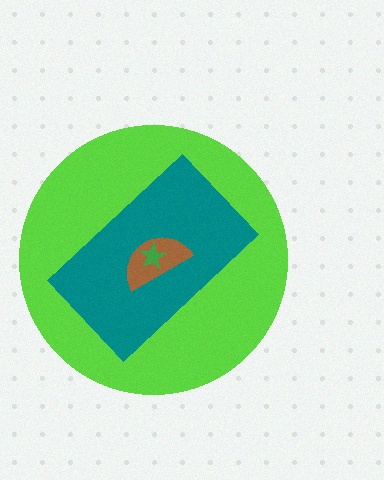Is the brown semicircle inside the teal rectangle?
Yes.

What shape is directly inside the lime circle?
The teal rectangle.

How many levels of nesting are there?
4.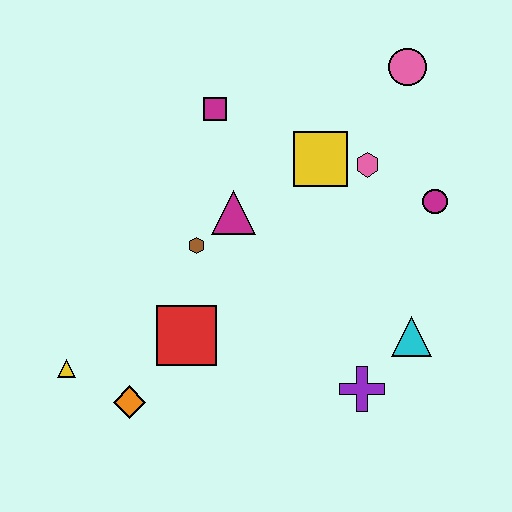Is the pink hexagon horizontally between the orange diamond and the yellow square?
No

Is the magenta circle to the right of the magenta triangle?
Yes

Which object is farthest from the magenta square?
The purple cross is farthest from the magenta square.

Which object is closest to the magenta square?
The magenta triangle is closest to the magenta square.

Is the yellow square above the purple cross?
Yes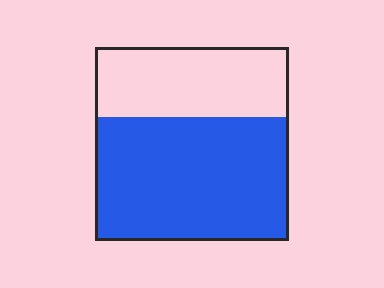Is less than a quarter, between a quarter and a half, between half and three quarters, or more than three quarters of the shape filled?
Between half and three quarters.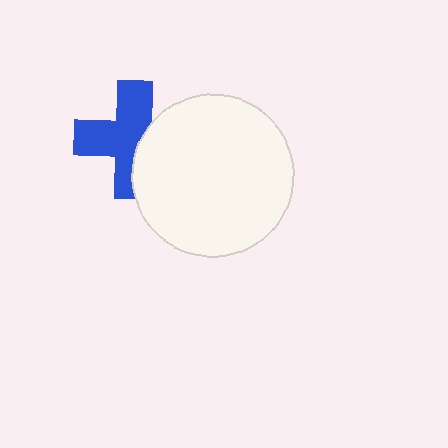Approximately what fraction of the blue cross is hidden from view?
Roughly 37% of the blue cross is hidden behind the white circle.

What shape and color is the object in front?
The object in front is a white circle.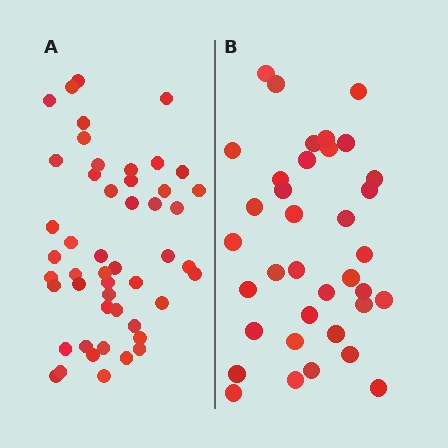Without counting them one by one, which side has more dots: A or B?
Region A (the left region) has more dots.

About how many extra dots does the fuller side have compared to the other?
Region A has approximately 15 more dots than region B.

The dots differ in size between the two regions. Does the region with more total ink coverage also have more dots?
No. Region B has more total ink coverage because its dots are larger, but region A actually contains more individual dots. Total area can be misleading — the number of items is what matters here.